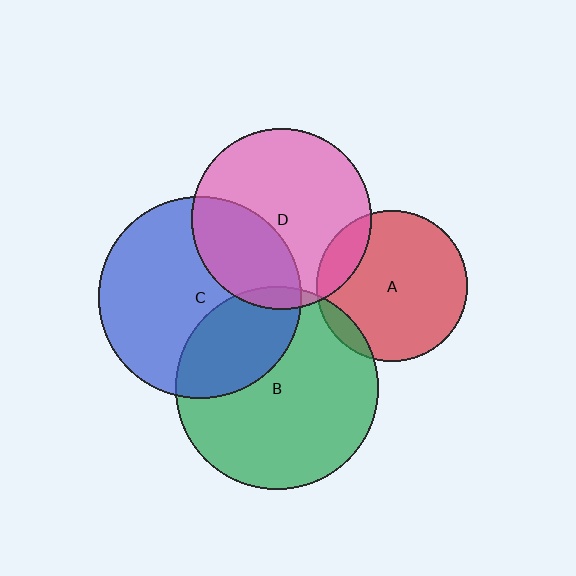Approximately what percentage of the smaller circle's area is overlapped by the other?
Approximately 5%.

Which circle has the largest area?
Circle B (green).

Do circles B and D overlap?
Yes.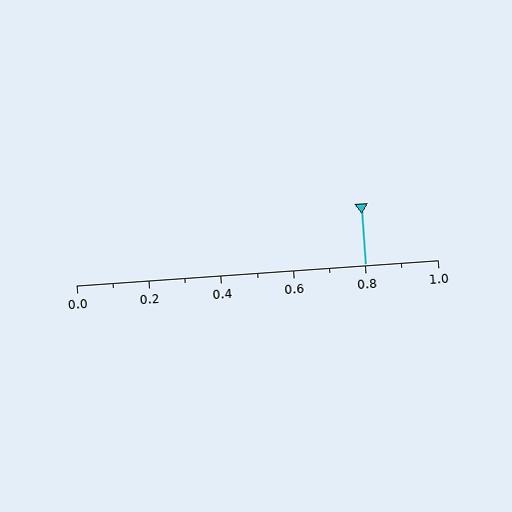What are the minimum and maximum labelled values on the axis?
The axis runs from 0.0 to 1.0.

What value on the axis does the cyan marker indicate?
The marker indicates approximately 0.8.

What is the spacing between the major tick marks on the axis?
The major ticks are spaced 0.2 apart.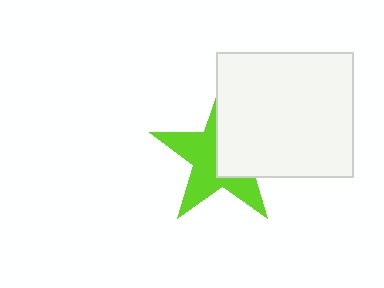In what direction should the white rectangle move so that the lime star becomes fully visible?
The white rectangle should move right. That is the shortest direction to clear the overlap and leave the lime star fully visible.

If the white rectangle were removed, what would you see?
You would see the complete lime star.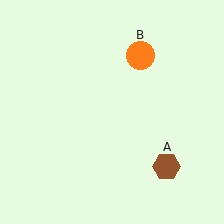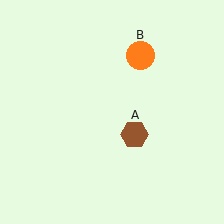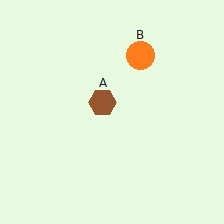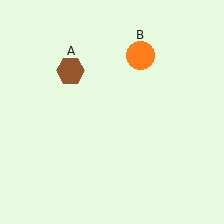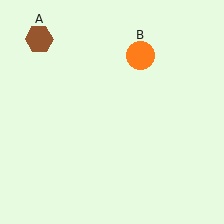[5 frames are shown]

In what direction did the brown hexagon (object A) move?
The brown hexagon (object A) moved up and to the left.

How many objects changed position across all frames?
1 object changed position: brown hexagon (object A).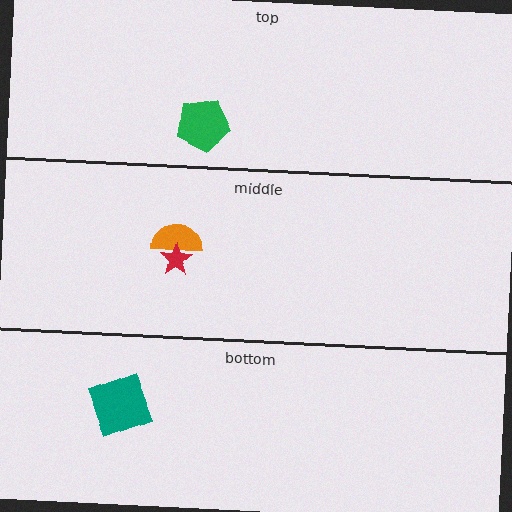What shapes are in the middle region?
The orange semicircle, the red star.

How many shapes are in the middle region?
2.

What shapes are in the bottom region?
The teal square.